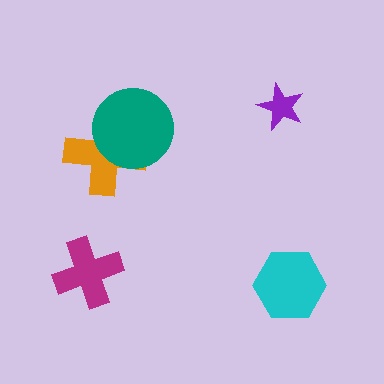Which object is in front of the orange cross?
The teal circle is in front of the orange cross.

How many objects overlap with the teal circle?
1 object overlaps with the teal circle.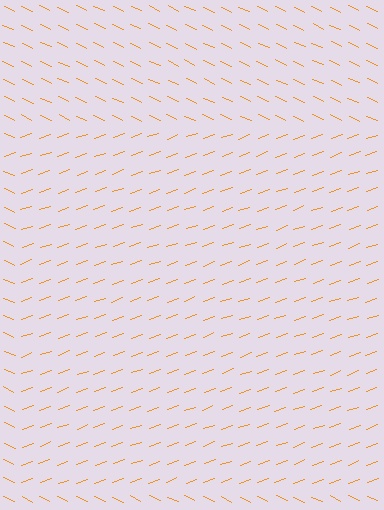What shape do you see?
I see a rectangle.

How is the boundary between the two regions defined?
The boundary is defined purely by a change in line orientation (approximately 45 degrees difference). All lines are the same color and thickness.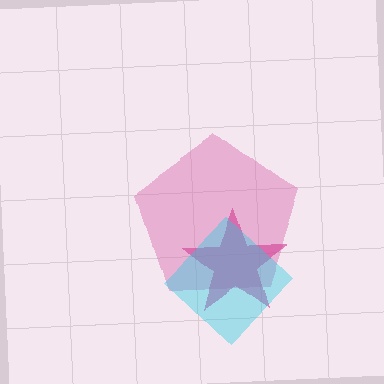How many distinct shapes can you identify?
There are 3 distinct shapes: a pink pentagon, a magenta star, a cyan diamond.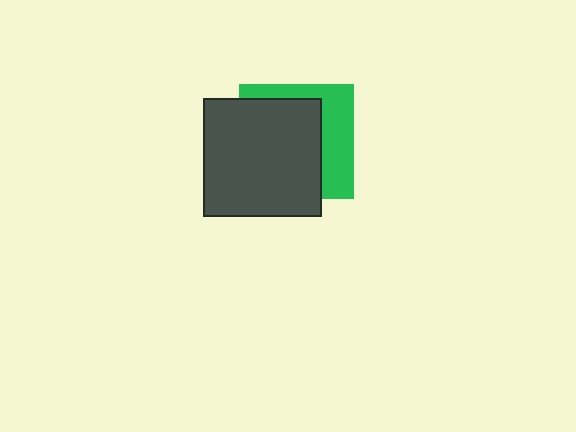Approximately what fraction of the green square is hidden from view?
Roughly 63% of the green square is hidden behind the dark gray square.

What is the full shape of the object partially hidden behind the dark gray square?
The partially hidden object is a green square.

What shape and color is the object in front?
The object in front is a dark gray square.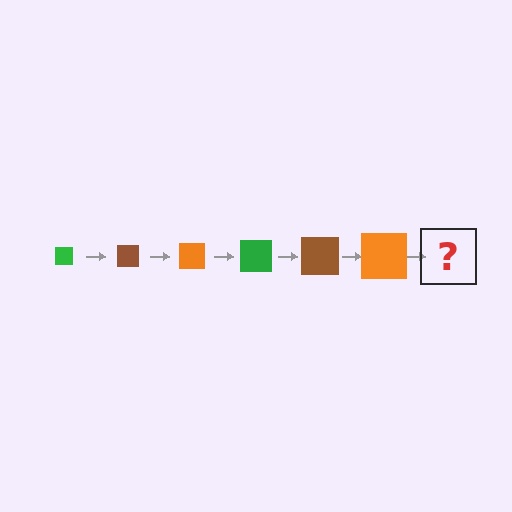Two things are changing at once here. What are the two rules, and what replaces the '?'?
The two rules are that the square grows larger each step and the color cycles through green, brown, and orange. The '?' should be a green square, larger than the previous one.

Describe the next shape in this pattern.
It should be a green square, larger than the previous one.